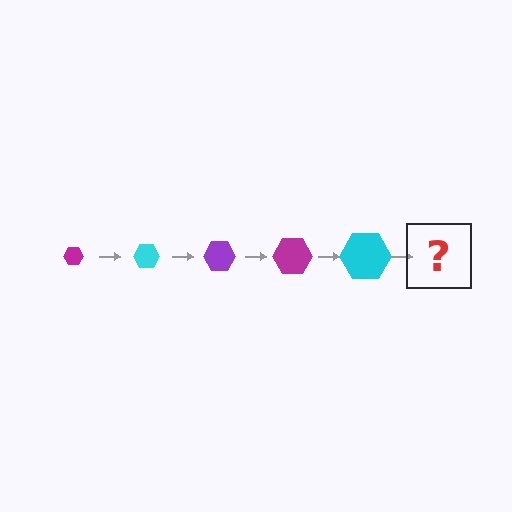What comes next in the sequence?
The next element should be a purple hexagon, larger than the previous one.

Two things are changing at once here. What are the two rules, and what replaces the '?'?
The two rules are that the hexagon grows larger each step and the color cycles through magenta, cyan, and purple. The '?' should be a purple hexagon, larger than the previous one.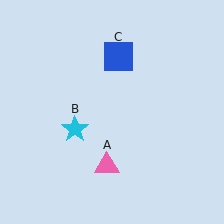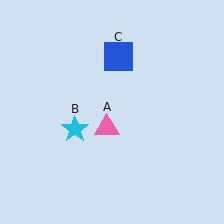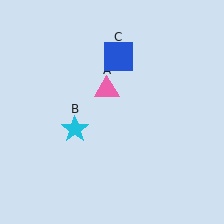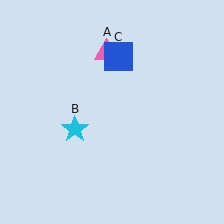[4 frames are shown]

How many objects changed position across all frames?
1 object changed position: pink triangle (object A).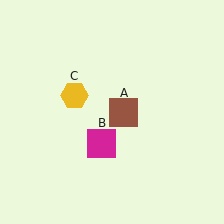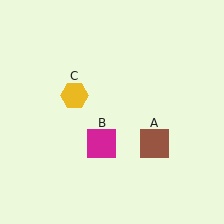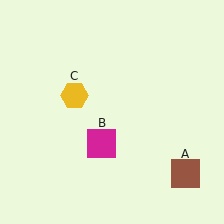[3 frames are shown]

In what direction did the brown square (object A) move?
The brown square (object A) moved down and to the right.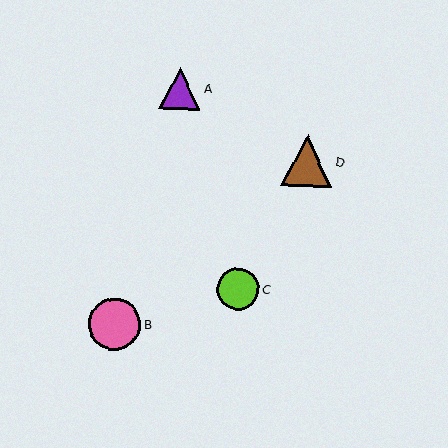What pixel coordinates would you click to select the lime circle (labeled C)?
Click at (238, 289) to select the lime circle C.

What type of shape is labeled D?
Shape D is a brown triangle.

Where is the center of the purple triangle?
The center of the purple triangle is at (180, 89).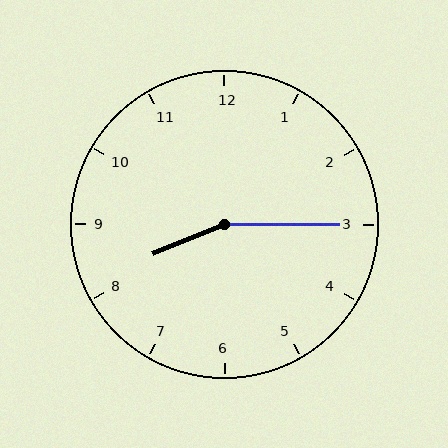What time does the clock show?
8:15.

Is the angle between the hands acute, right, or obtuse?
It is obtuse.